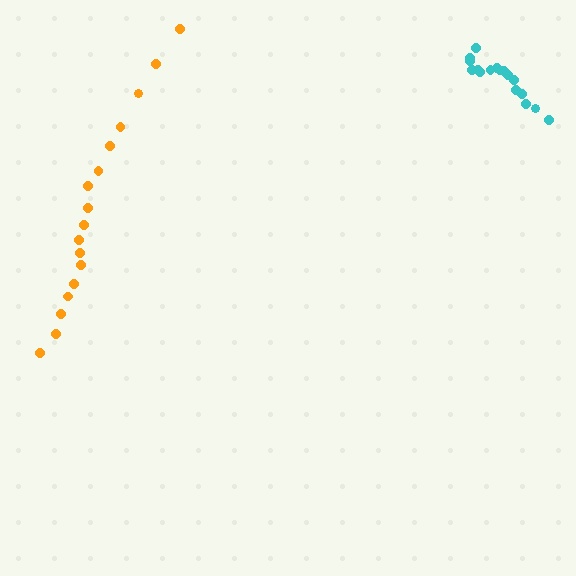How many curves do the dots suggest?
There are 2 distinct paths.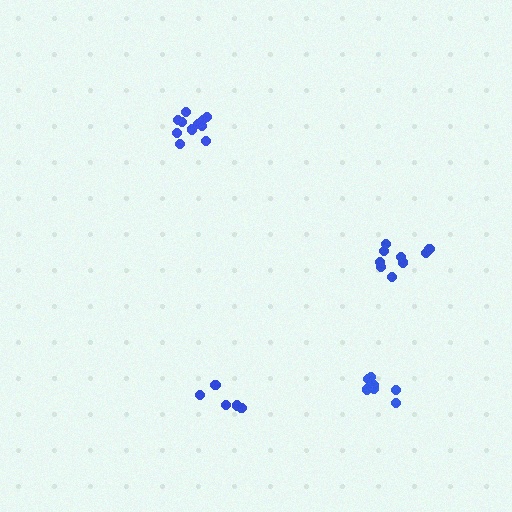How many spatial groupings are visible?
There are 4 spatial groupings.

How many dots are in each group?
Group 1: 11 dots, Group 2: 9 dots, Group 3: 7 dots, Group 4: 6 dots (33 total).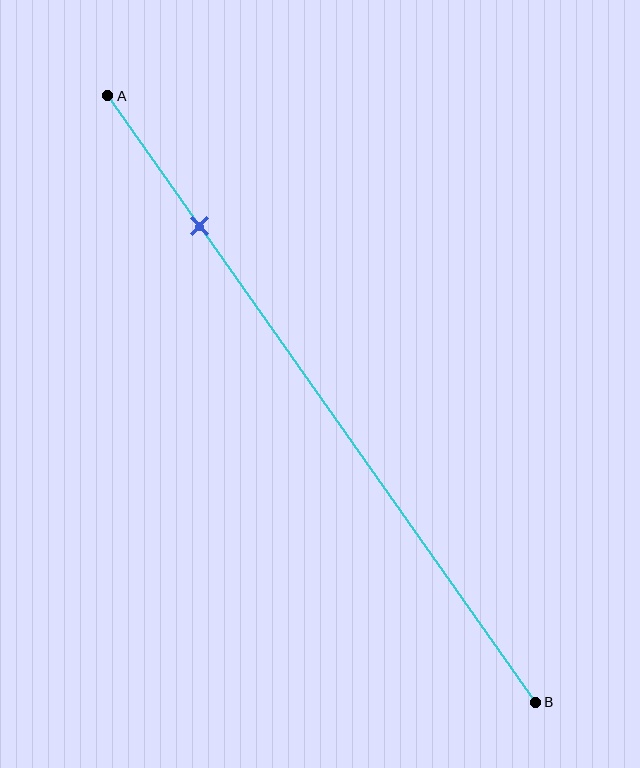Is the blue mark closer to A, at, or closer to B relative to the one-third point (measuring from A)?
The blue mark is closer to point A than the one-third point of segment AB.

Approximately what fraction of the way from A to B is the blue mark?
The blue mark is approximately 20% of the way from A to B.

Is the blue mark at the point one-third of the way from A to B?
No, the mark is at about 20% from A, not at the 33% one-third point.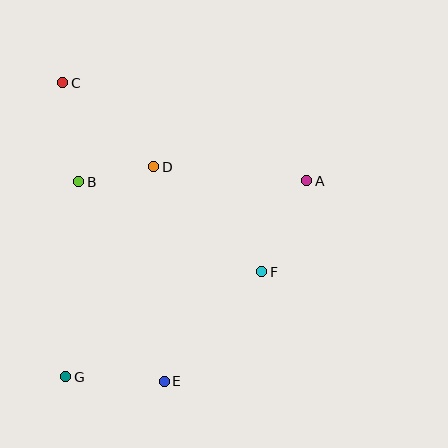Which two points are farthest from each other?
Points C and E are farthest from each other.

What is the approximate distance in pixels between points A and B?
The distance between A and B is approximately 228 pixels.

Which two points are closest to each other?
Points B and D are closest to each other.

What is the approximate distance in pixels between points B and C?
The distance between B and C is approximately 101 pixels.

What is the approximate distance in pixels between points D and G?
The distance between D and G is approximately 228 pixels.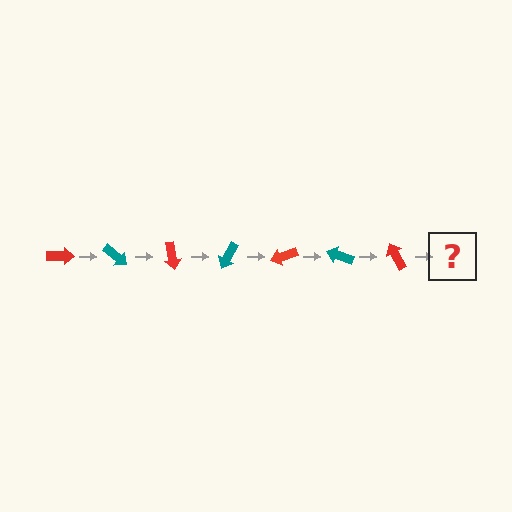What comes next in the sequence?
The next element should be a teal arrow, rotated 280 degrees from the start.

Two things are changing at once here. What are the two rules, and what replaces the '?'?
The two rules are that it rotates 40 degrees each step and the color cycles through red and teal. The '?' should be a teal arrow, rotated 280 degrees from the start.